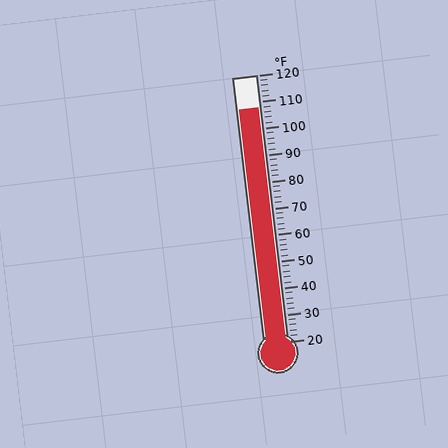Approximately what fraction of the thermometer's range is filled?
The thermometer is filled to approximately 90% of its range.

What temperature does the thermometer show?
The thermometer shows approximately 108°F.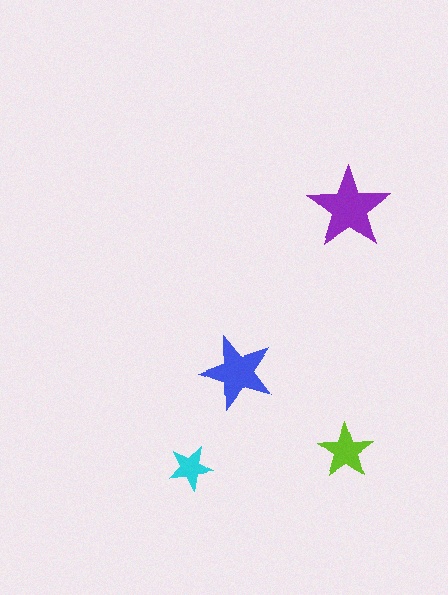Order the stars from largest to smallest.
the purple one, the blue one, the lime one, the cyan one.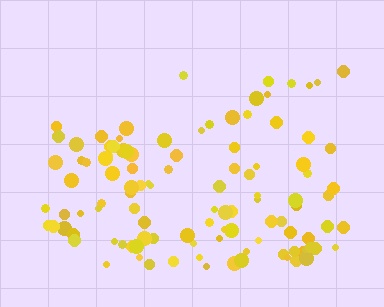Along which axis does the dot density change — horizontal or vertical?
Vertical.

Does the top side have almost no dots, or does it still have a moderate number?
Still a moderate number, just noticeably fewer than the bottom.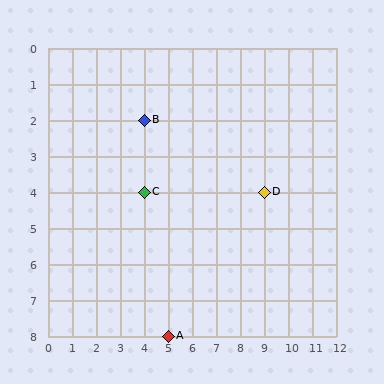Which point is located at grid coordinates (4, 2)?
Point B is at (4, 2).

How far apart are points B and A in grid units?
Points B and A are 1 column and 6 rows apart (about 6.1 grid units diagonally).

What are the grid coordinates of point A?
Point A is at grid coordinates (5, 8).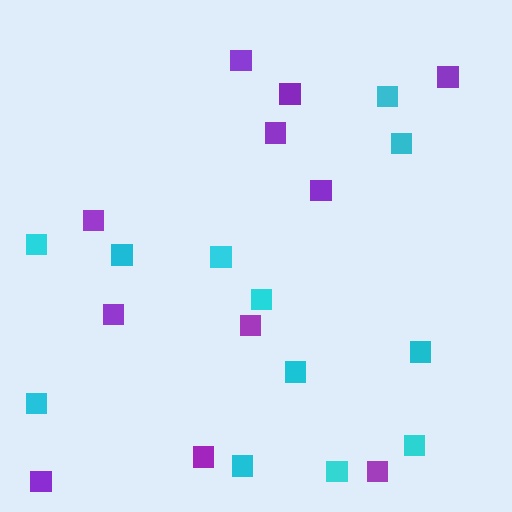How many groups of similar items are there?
There are 2 groups: one group of cyan squares (12) and one group of purple squares (11).